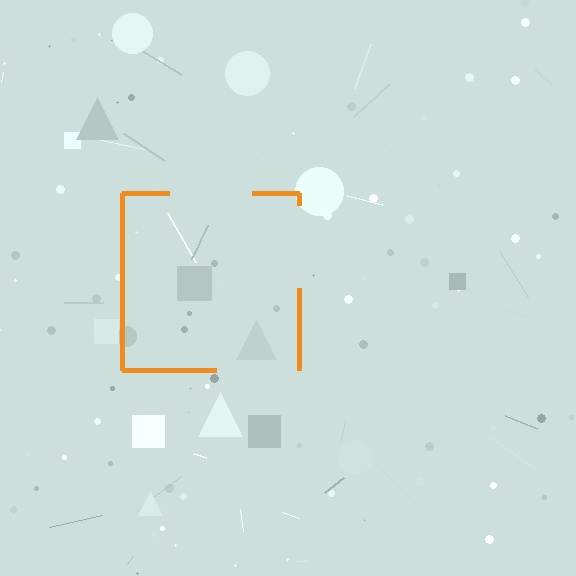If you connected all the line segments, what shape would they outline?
They would outline a square.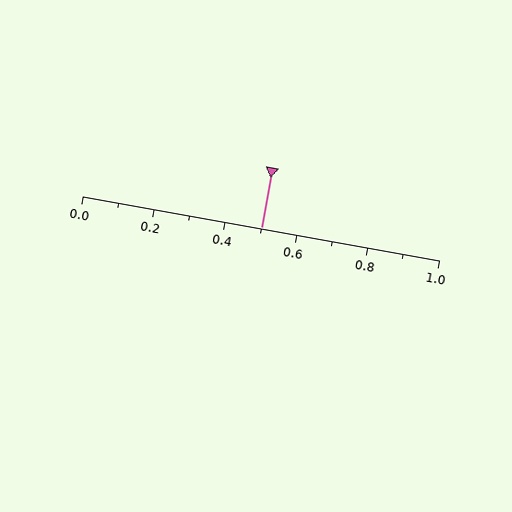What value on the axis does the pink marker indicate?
The marker indicates approximately 0.5.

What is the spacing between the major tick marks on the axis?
The major ticks are spaced 0.2 apart.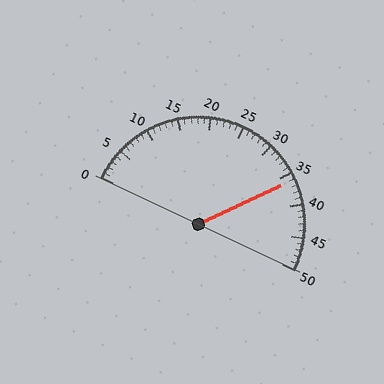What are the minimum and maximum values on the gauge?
The gauge ranges from 0 to 50.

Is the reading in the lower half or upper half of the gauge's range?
The reading is in the upper half of the range (0 to 50).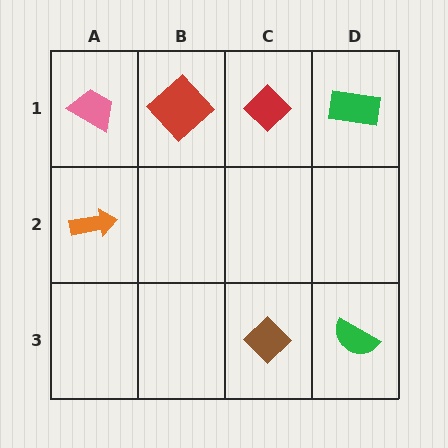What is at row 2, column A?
An orange arrow.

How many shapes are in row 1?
4 shapes.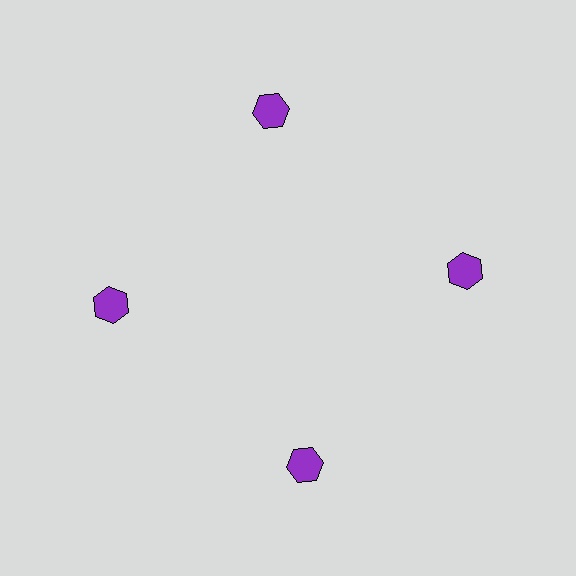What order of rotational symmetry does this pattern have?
This pattern has 4-fold rotational symmetry.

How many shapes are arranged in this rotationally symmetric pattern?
There are 4 shapes, arranged in 4 groups of 1.